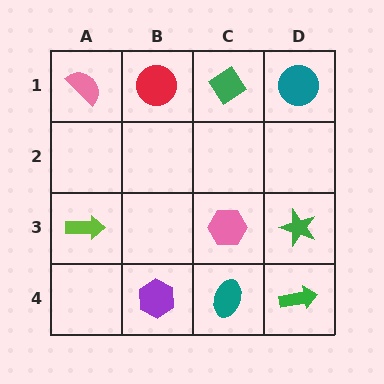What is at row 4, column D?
A green arrow.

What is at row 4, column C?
A teal ellipse.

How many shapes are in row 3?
3 shapes.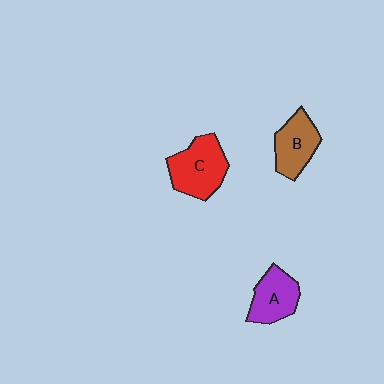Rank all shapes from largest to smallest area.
From largest to smallest: C (red), B (brown), A (purple).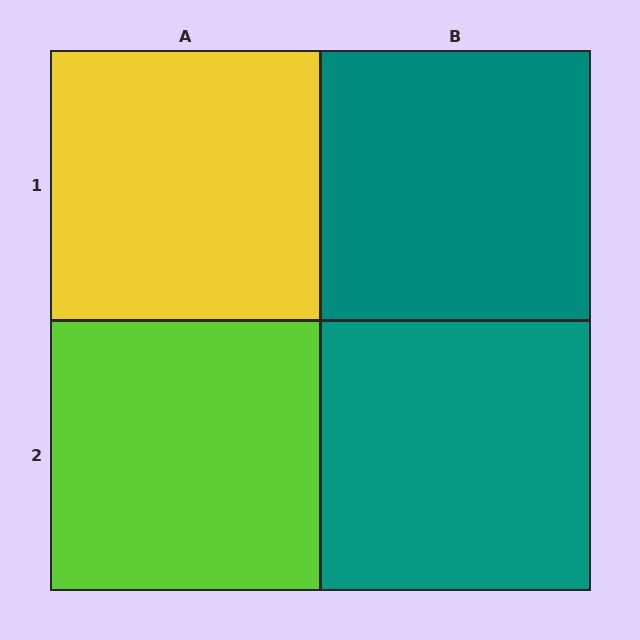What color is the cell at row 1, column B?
Teal.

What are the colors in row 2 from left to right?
Lime, teal.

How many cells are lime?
1 cell is lime.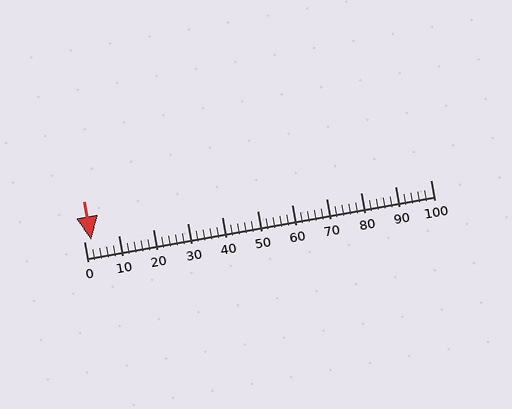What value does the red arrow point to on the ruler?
The red arrow points to approximately 2.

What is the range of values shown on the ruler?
The ruler shows values from 0 to 100.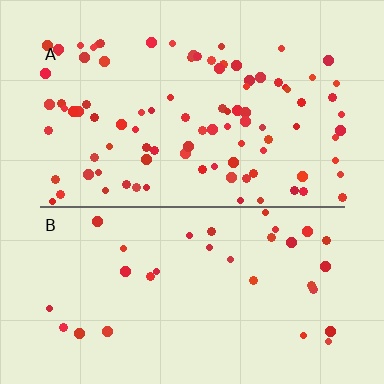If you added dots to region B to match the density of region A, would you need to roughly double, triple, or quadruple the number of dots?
Approximately triple.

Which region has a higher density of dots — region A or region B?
A (the top).